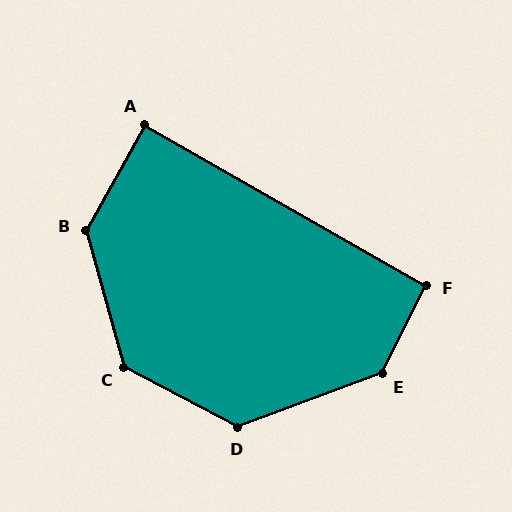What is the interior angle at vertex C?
Approximately 134 degrees (obtuse).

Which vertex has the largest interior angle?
E, at approximately 137 degrees.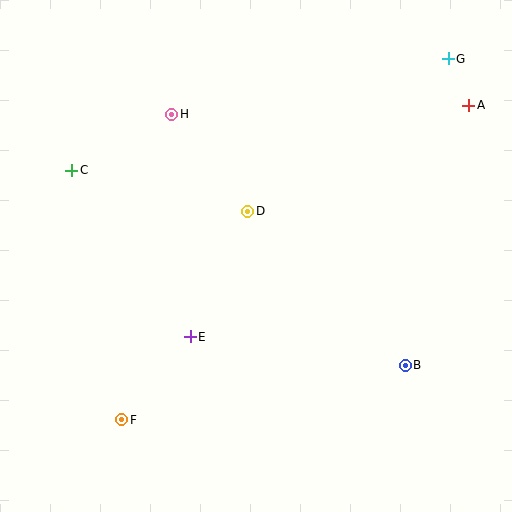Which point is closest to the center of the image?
Point D at (248, 211) is closest to the center.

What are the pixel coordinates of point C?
Point C is at (72, 170).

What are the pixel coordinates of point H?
Point H is at (172, 114).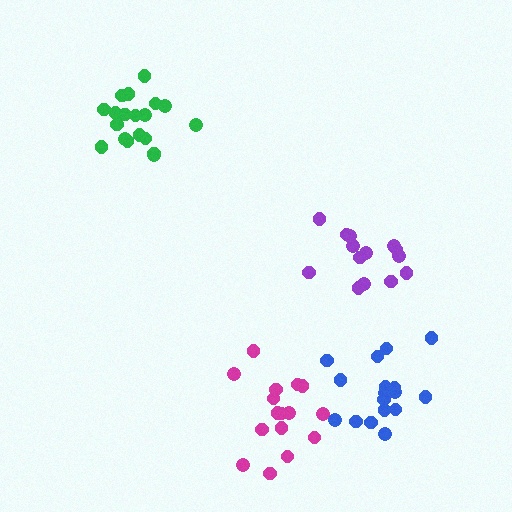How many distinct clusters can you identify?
There are 4 distinct clusters.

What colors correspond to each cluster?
The clusters are colored: green, purple, blue, magenta.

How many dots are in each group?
Group 1: 20 dots, Group 2: 14 dots, Group 3: 17 dots, Group 4: 16 dots (67 total).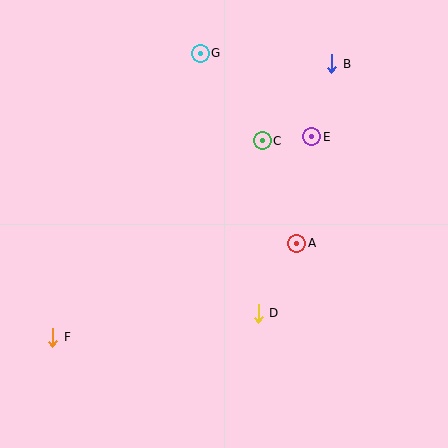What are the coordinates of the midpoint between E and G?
The midpoint between E and G is at (256, 95).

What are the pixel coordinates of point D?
Point D is at (258, 313).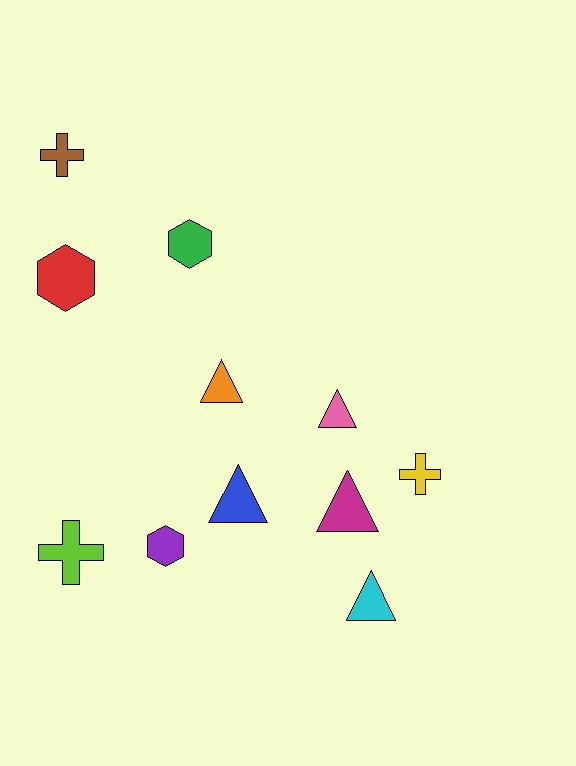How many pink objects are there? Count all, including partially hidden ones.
There is 1 pink object.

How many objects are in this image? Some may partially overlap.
There are 11 objects.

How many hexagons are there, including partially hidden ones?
There are 3 hexagons.